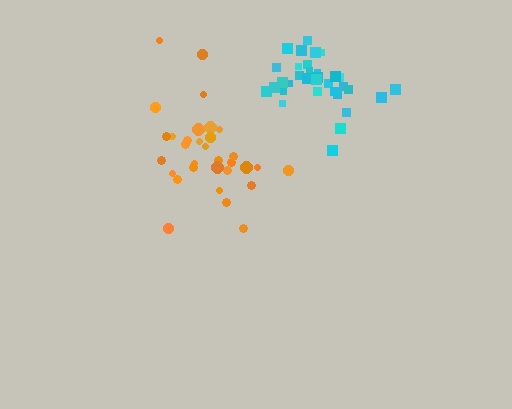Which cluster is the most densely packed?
Cyan.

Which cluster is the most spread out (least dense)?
Orange.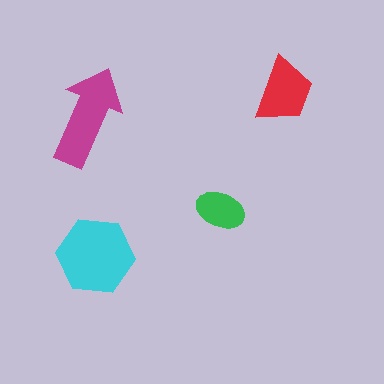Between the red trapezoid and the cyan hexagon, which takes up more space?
The cyan hexagon.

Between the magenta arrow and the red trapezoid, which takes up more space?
The magenta arrow.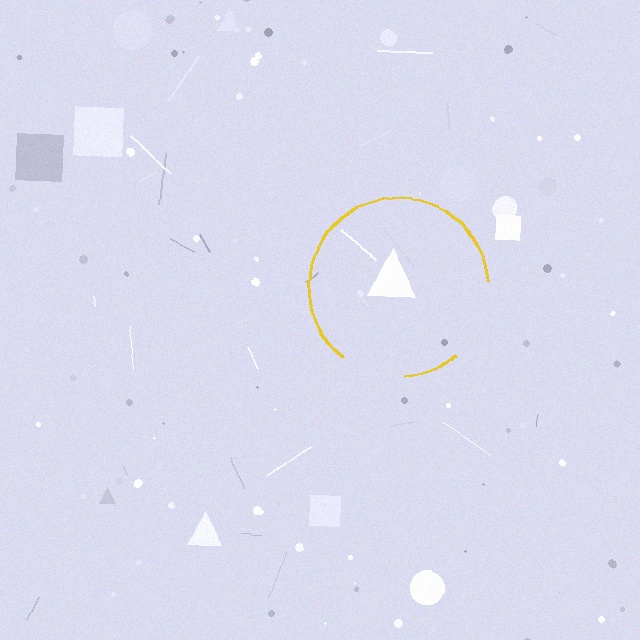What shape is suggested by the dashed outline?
The dashed outline suggests a circle.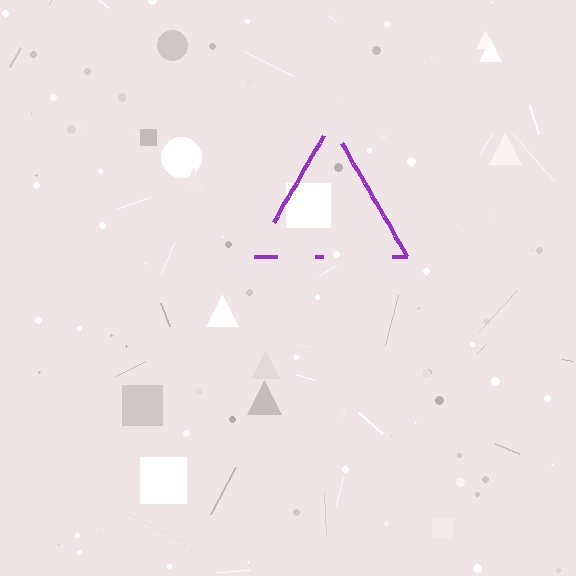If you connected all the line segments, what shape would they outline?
They would outline a triangle.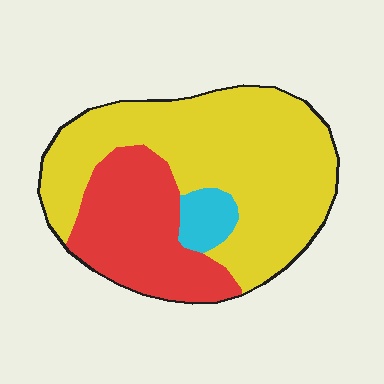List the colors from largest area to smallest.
From largest to smallest: yellow, red, cyan.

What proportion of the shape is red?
Red takes up about one third (1/3) of the shape.